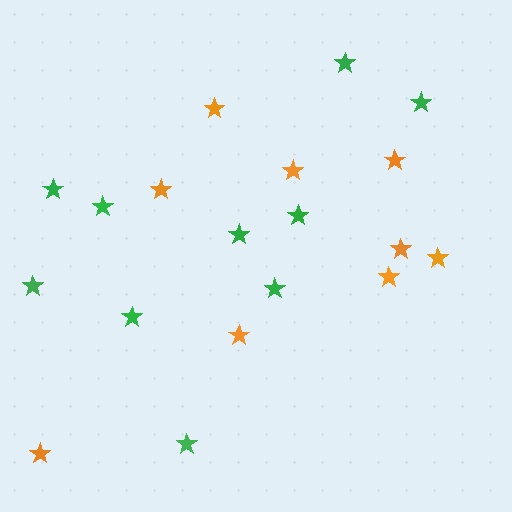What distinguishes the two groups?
There are 2 groups: one group of green stars (10) and one group of orange stars (9).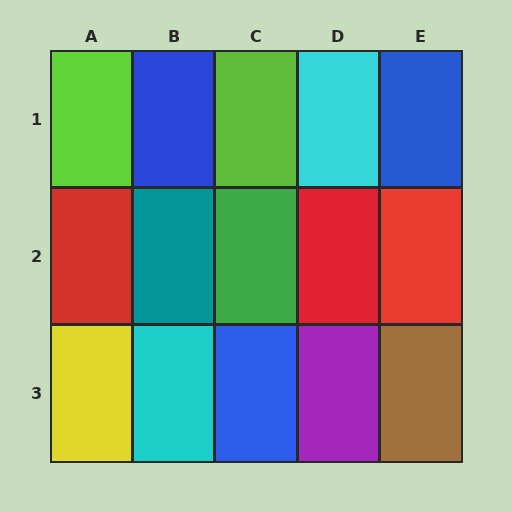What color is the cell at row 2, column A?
Red.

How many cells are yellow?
1 cell is yellow.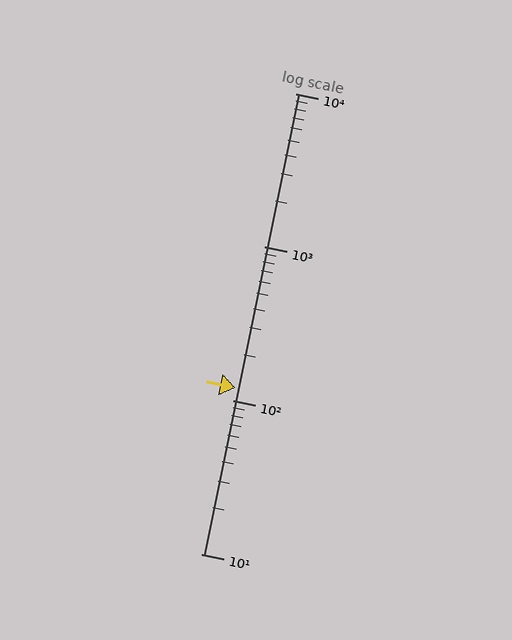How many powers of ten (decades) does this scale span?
The scale spans 3 decades, from 10 to 10000.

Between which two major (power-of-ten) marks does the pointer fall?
The pointer is between 100 and 1000.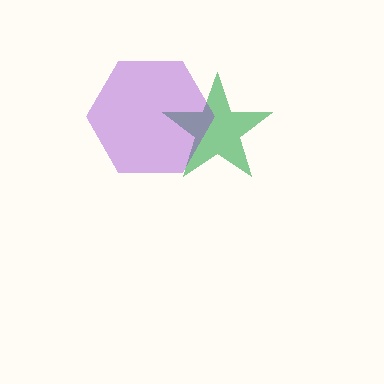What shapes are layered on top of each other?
The layered shapes are: a green star, a purple hexagon.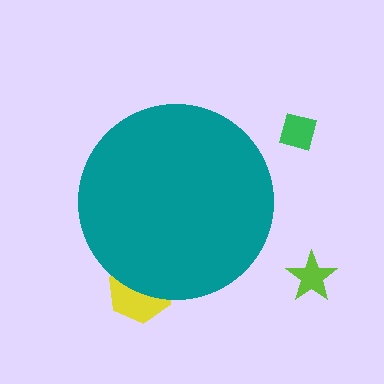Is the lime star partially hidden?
No, the lime star is fully visible.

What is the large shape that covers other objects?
A teal circle.